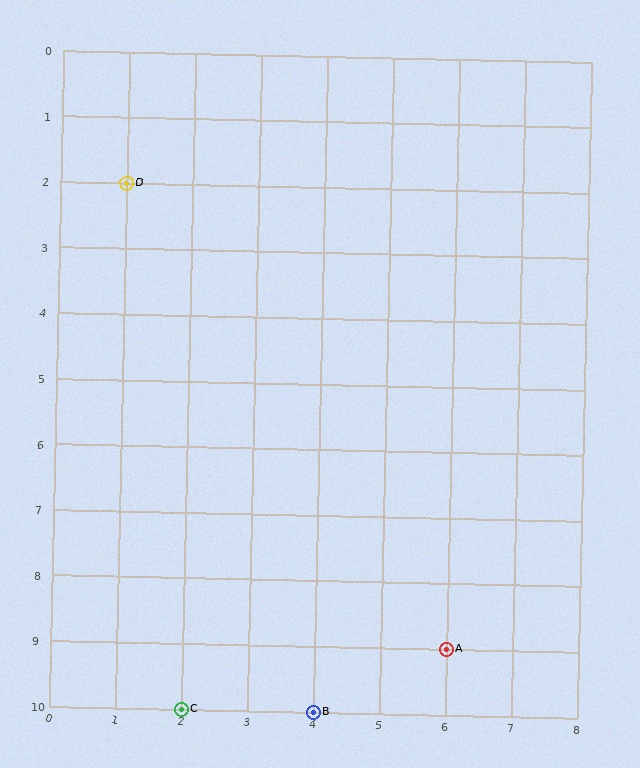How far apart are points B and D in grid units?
Points B and D are 3 columns and 8 rows apart (about 8.5 grid units diagonally).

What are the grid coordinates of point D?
Point D is at grid coordinates (1, 2).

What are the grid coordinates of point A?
Point A is at grid coordinates (6, 9).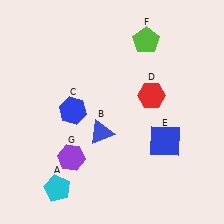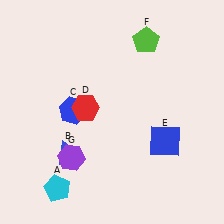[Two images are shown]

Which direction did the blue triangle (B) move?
The blue triangle (B) moved left.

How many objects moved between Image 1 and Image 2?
2 objects moved between the two images.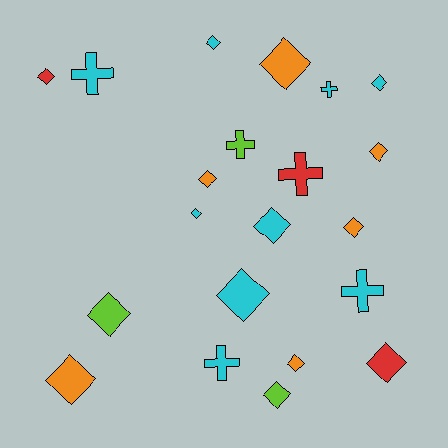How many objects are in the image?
There are 21 objects.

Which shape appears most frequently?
Diamond, with 15 objects.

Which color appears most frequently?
Cyan, with 9 objects.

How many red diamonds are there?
There are 2 red diamonds.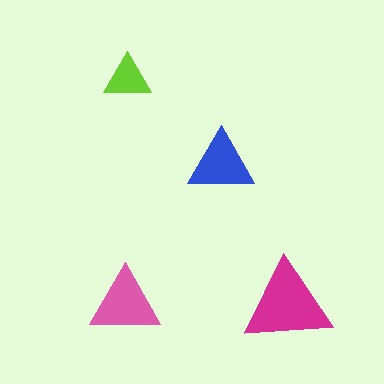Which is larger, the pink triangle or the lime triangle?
The pink one.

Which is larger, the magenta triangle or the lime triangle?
The magenta one.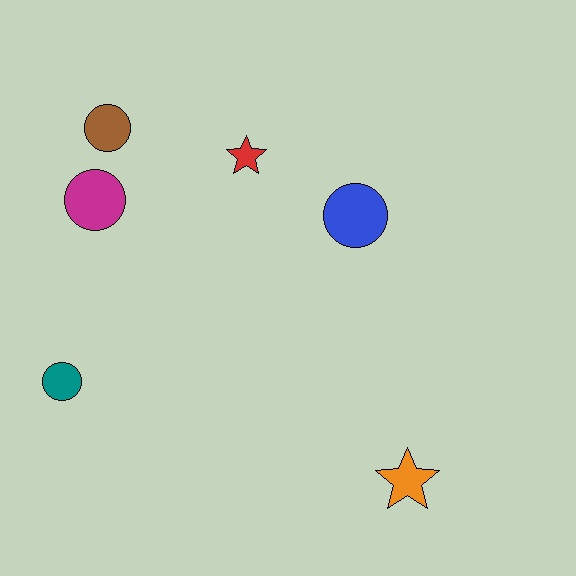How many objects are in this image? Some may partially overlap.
There are 6 objects.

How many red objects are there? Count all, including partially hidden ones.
There is 1 red object.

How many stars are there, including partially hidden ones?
There are 2 stars.